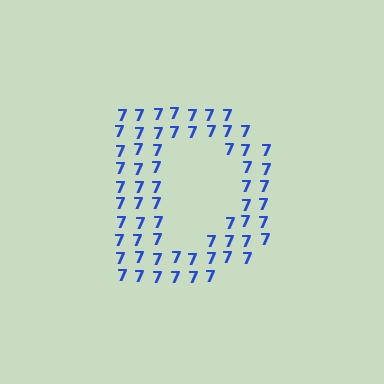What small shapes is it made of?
It is made of small digit 7's.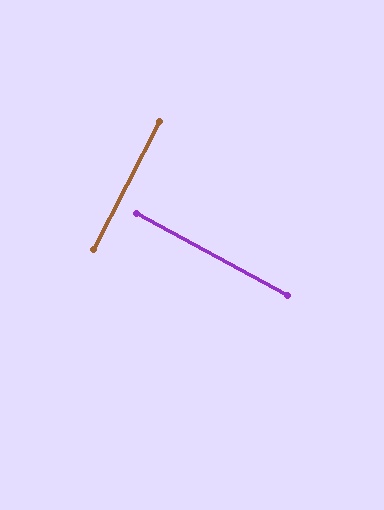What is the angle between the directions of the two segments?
Approximately 89 degrees.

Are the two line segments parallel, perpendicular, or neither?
Perpendicular — they meet at approximately 89°.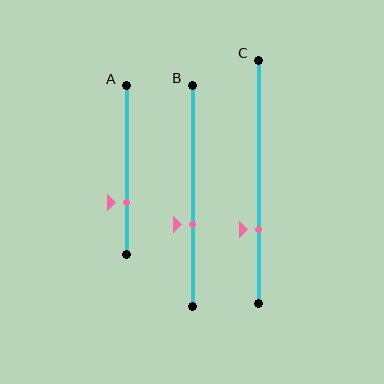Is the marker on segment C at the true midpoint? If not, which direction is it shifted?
No, the marker on segment C is shifted downward by about 20% of the segment length.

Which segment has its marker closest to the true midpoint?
Segment B has its marker closest to the true midpoint.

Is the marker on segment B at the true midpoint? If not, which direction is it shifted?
No, the marker on segment B is shifted downward by about 13% of the segment length.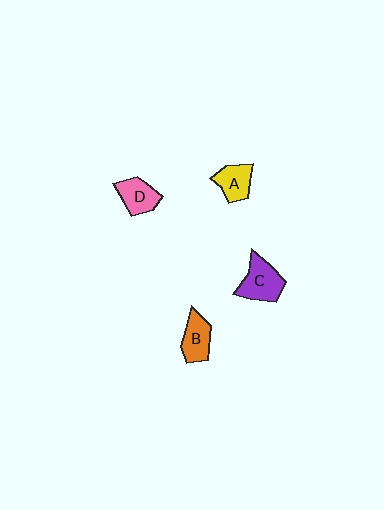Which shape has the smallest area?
Shape A (yellow).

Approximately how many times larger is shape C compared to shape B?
Approximately 1.3 times.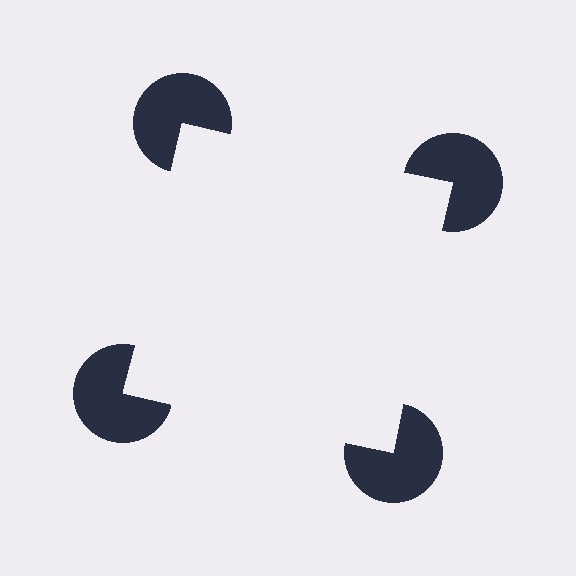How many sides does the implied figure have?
4 sides.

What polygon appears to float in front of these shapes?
An illusory square — its edges are inferred from the aligned wedge cuts in the pac-man discs, not physically drawn.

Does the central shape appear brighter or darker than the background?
It typically appears slightly brighter than the background, even though no actual brightness change is drawn.